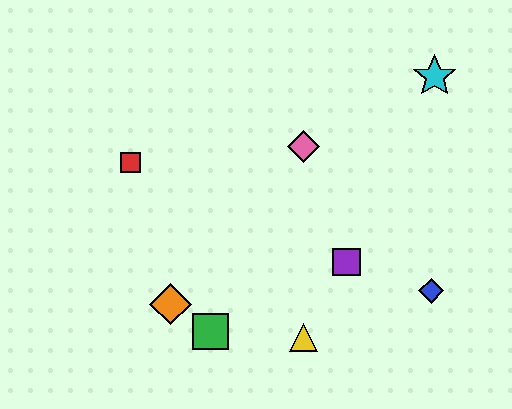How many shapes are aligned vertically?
2 shapes (the yellow triangle, the pink diamond) are aligned vertically.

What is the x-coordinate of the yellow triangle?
The yellow triangle is at x≈304.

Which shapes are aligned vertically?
The yellow triangle, the pink diamond are aligned vertically.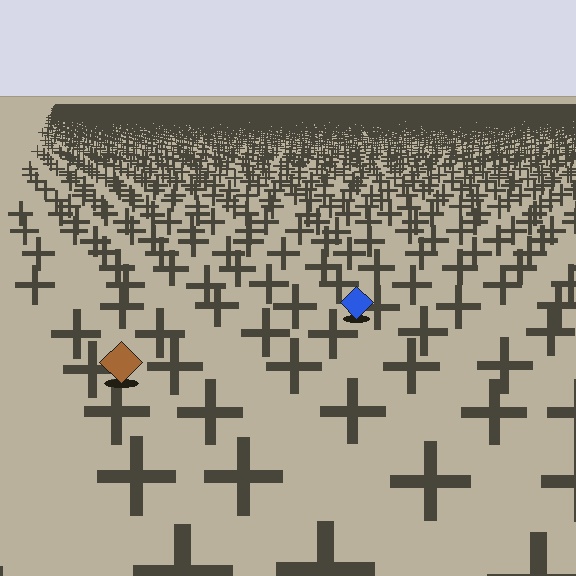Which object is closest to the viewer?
The brown diamond is closest. The texture marks near it are larger and more spread out.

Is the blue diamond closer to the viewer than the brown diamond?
No. The brown diamond is closer — you can tell from the texture gradient: the ground texture is coarser near it.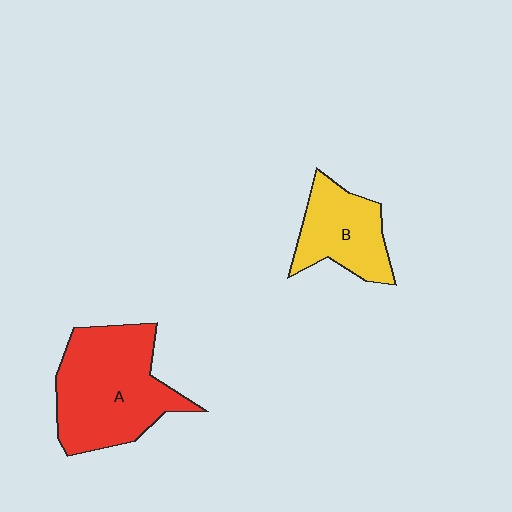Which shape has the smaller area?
Shape B (yellow).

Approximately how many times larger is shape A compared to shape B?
Approximately 1.7 times.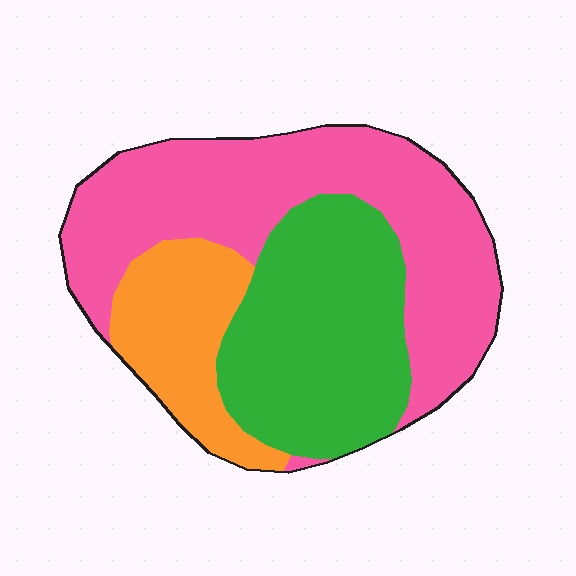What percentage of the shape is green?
Green takes up between a quarter and a half of the shape.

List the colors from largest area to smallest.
From largest to smallest: pink, green, orange.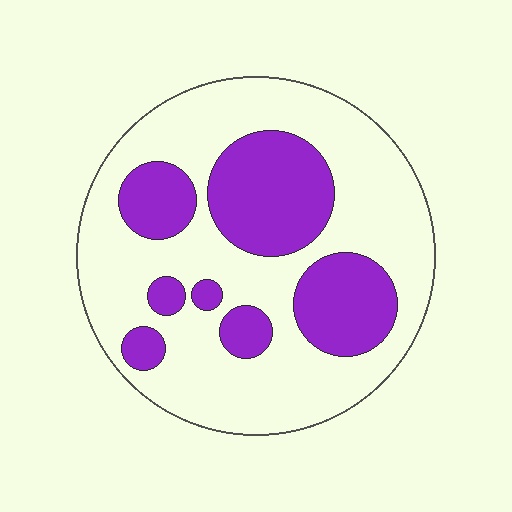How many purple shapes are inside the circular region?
7.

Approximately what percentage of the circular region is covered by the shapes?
Approximately 30%.